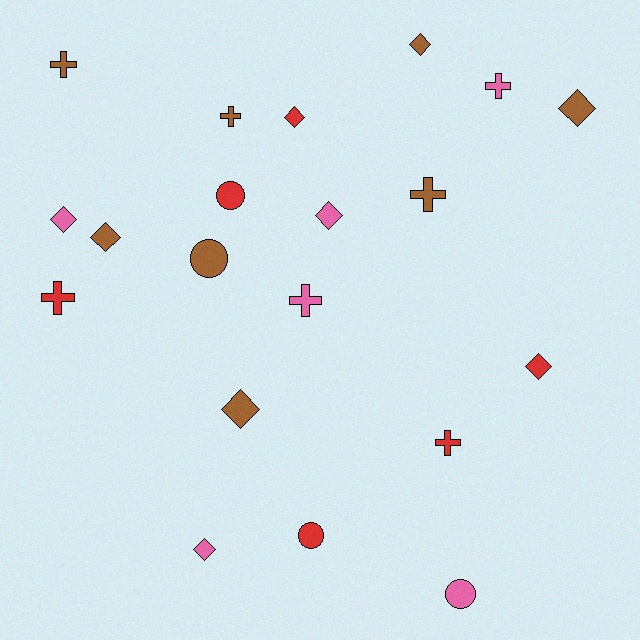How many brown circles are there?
There is 1 brown circle.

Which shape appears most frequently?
Diamond, with 9 objects.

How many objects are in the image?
There are 20 objects.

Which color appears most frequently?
Brown, with 8 objects.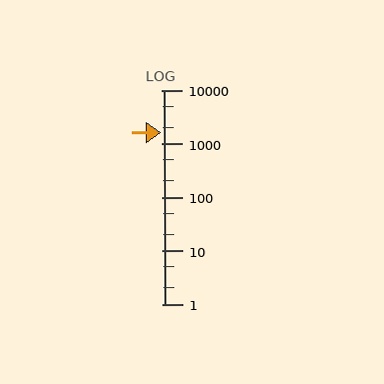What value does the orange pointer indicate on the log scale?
The pointer indicates approximately 1600.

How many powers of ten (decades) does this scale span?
The scale spans 4 decades, from 1 to 10000.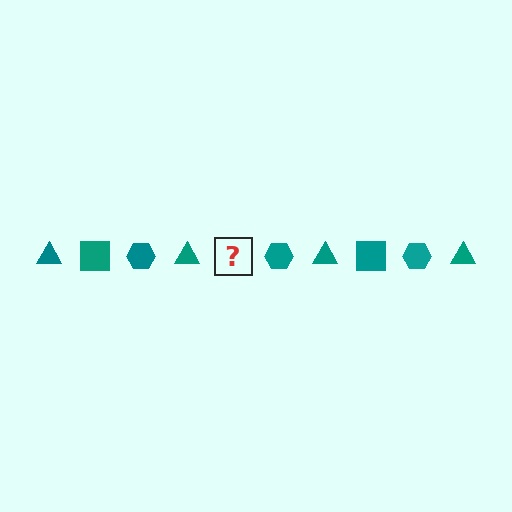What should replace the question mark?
The question mark should be replaced with a teal square.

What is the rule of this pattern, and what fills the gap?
The rule is that the pattern cycles through triangle, square, hexagon shapes in teal. The gap should be filled with a teal square.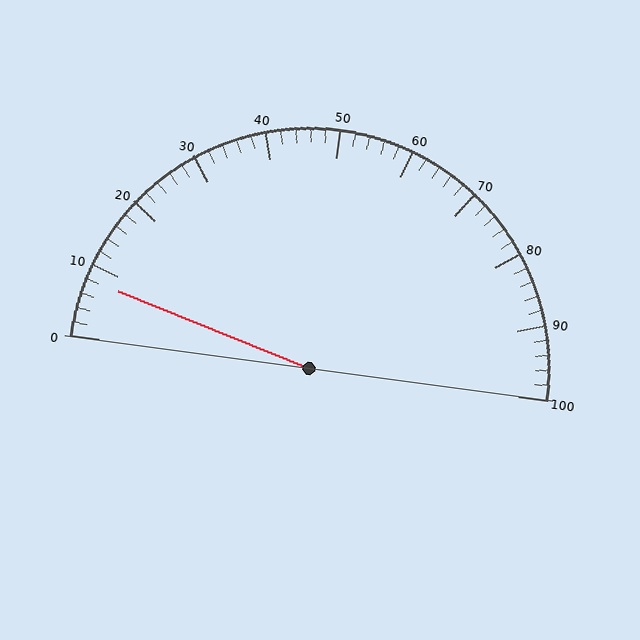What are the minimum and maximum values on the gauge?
The gauge ranges from 0 to 100.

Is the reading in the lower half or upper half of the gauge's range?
The reading is in the lower half of the range (0 to 100).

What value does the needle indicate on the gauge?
The needle indicates approximately 8.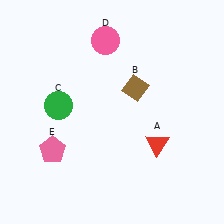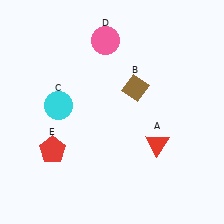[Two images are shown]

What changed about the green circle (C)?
In Image 1, C is green. In Image 2, it changed to cyan.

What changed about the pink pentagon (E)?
In Image 1, E is pink. In Image 2, it changed to red.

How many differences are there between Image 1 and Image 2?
There are 2 differences between the two images.